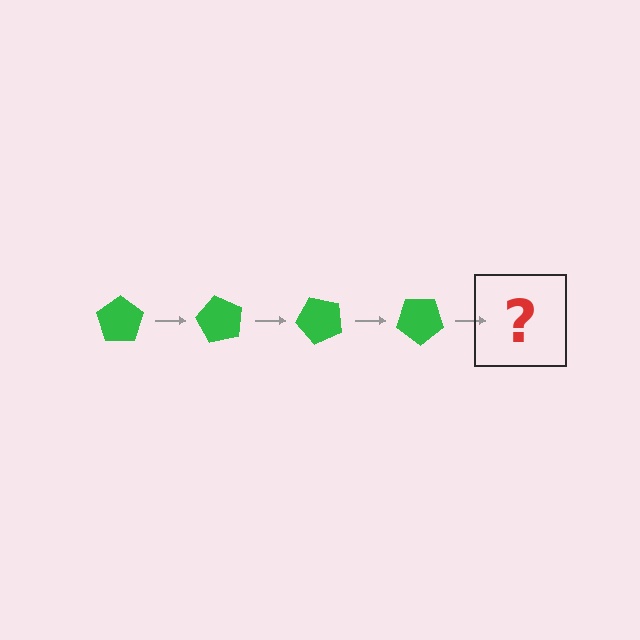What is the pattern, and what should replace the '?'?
The pattern is that the pentagon rotates 60 degrees each step. The '?' should be a green pentagon rotated 240 degrees.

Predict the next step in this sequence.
The next step is a green pentagon rotated 240 degrees.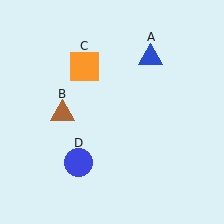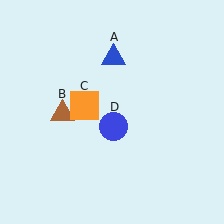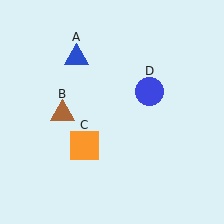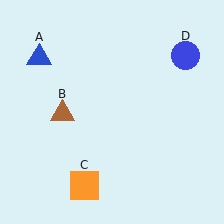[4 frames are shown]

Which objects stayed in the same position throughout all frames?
Brown triangle (object B) remained stationary.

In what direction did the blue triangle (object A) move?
The blue triangle (object A) moved left.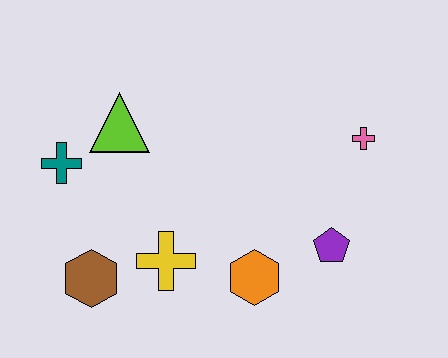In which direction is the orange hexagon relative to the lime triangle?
The orange hexagon is below the lime triangle.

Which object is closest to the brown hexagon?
The yellow cross is closest to the brown hexagon.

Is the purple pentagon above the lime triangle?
No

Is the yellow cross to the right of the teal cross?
Yes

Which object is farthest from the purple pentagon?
The teal cross is farthest from the purple pentagon.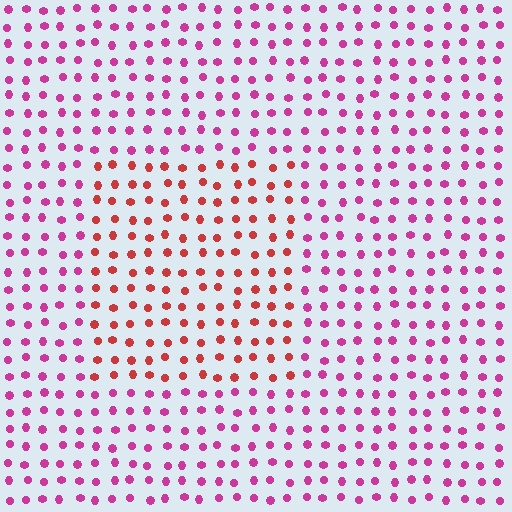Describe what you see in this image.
The image is filled with small magenta elements in a uniform arrangement. A rectangle-shaped region is visible where the elements are tinted to a slightly different hue, forming a subtle color boundary.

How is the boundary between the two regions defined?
The boundary is defined purely by a slight shift in hue (about 39 degrees). Spacing, size, and orientation are identical on both sides.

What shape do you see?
I see a rectangle.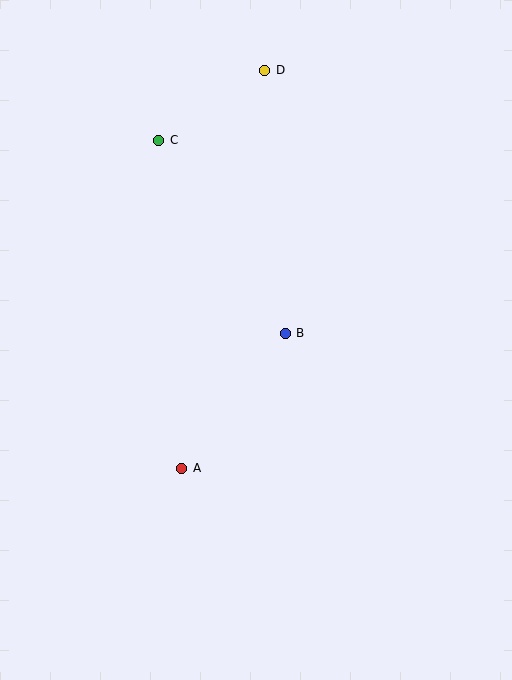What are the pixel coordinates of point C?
Point C is at (159, 140).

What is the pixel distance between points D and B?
The distance between D and B is 264 pixels.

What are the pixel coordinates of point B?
Point B is at (285, 333).